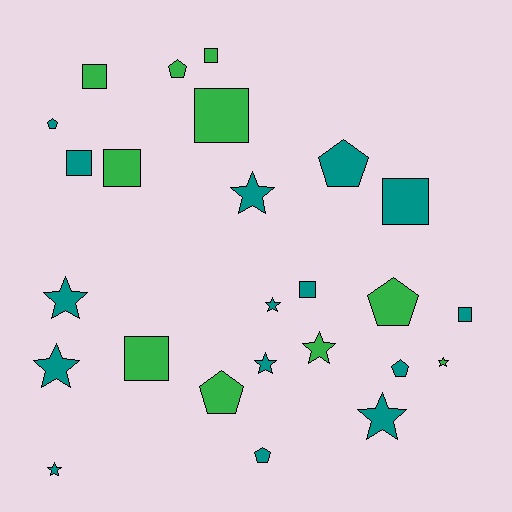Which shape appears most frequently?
Star, with 9 objects.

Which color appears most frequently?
Teal, with 15 objects.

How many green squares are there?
There are 5 green squares.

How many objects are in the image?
There are 25 objects.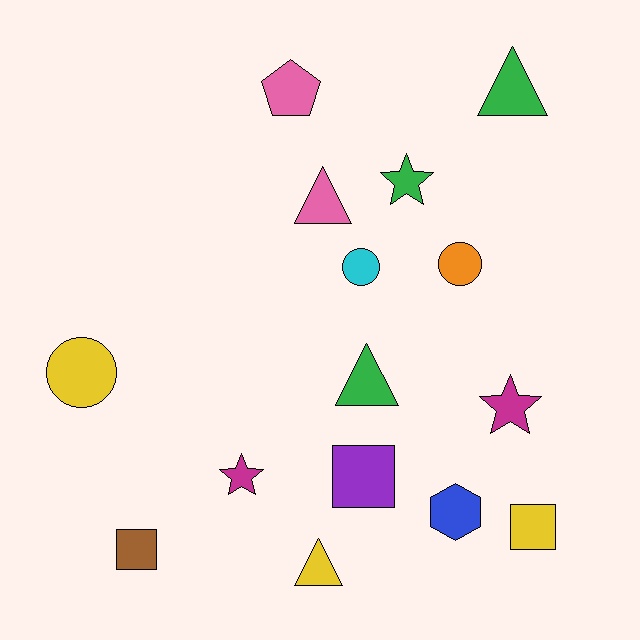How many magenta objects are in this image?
There are 2 magenta objects.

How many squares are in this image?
There are 3 squares.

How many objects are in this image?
There are 15 objects.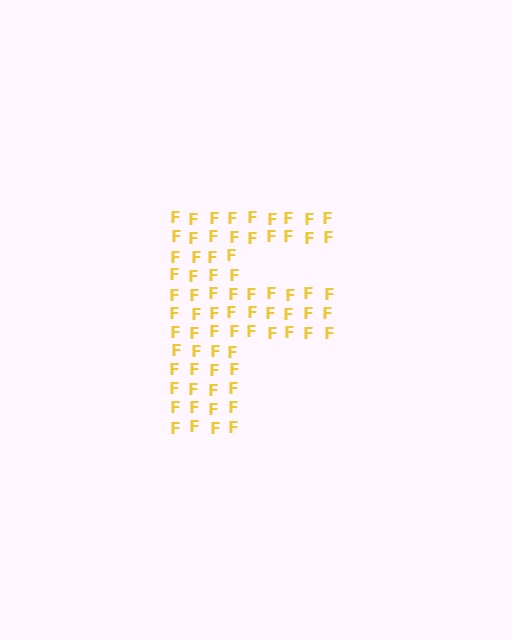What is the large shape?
The large shape is the letter F.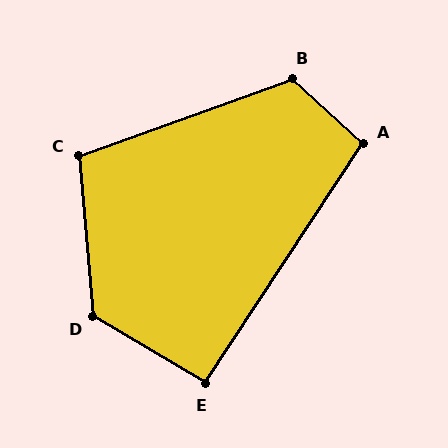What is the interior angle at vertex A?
Approximately 99 degrees (obtuse).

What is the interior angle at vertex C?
Approximately 105 degrees (obtuse).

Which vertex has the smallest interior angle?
E, at approximately 93 degrees.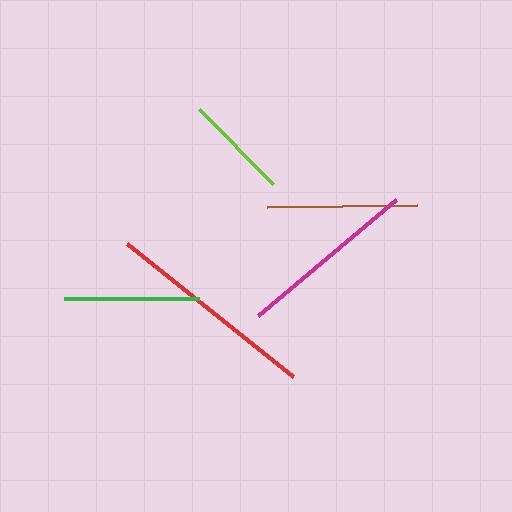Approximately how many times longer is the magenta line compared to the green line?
The magenta line is approximately 1.3 times the length of the green line.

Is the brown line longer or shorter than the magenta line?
The magenta line is longer than the brown line.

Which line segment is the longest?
The red line is the longest at approximately 212 pixels.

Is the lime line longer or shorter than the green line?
The green line is longer than the lime line.